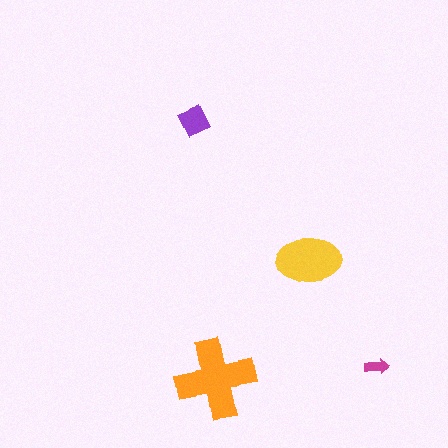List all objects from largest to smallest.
The orange cross, the yellow ellipse, the purple diamond, the magenta arrow.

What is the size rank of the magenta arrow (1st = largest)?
4th.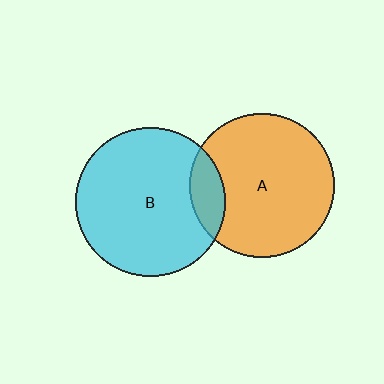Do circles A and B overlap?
Yes.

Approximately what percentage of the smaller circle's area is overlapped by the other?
Approximately 15%.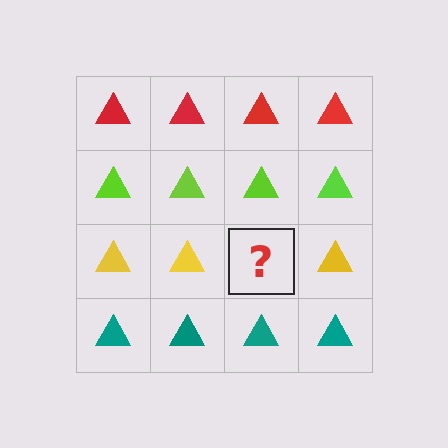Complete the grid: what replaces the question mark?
The question mark should be replaced with a yellow triangle.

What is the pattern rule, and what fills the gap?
The rule is that each row has a consistent color. The gap should be filled with a yellow triangle.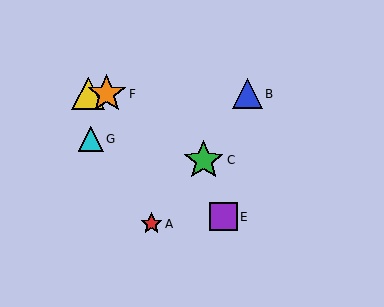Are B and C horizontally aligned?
No, B is at y≈94 and C is at y≈160.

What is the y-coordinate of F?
Object F is at y≈94.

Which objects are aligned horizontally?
Objects B, D, F are aligned horizontally.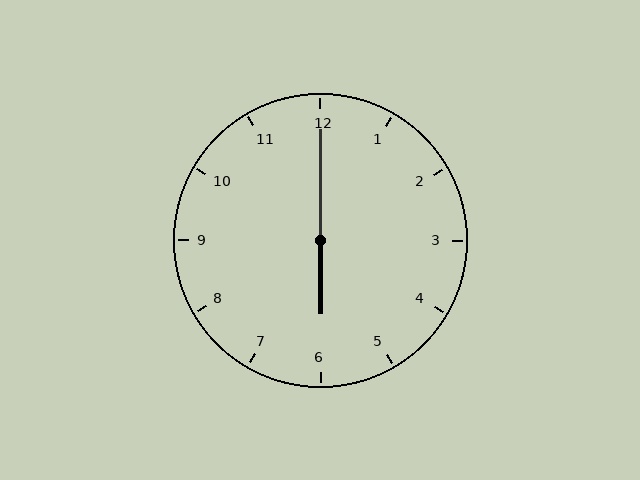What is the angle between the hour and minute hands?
Approximately 180 degrees.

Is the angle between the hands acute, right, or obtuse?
It is obtuse.